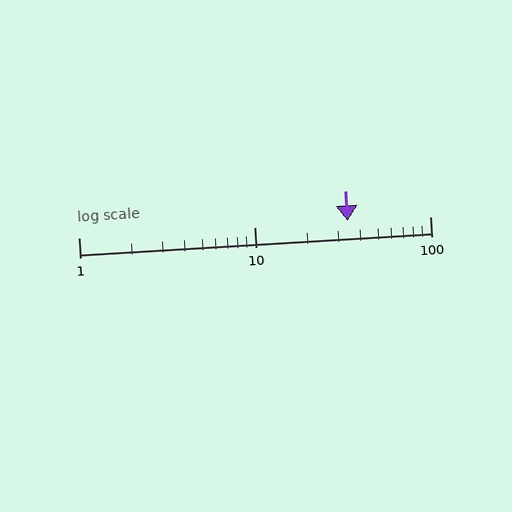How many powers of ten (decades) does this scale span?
The scale spans 2 decades, from 1 to 100.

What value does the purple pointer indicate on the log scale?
The pointer indicates approximately 34.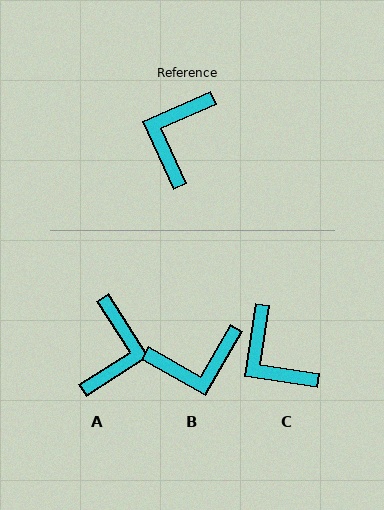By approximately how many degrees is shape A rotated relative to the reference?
Approximately 172 degrees clockwise.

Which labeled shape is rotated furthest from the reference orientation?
A, about 172 degrees away.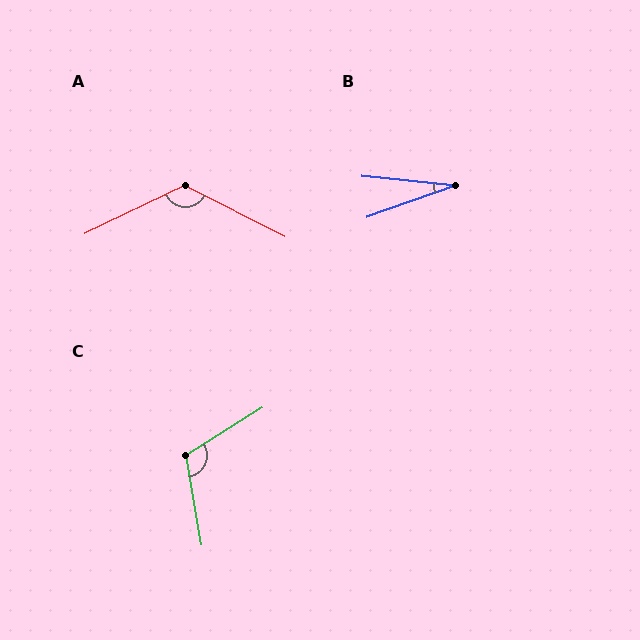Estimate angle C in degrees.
Approximately 112 degrees.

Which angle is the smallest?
B, at approximately 25 degrees.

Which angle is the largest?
A, at approximately 127 degrees.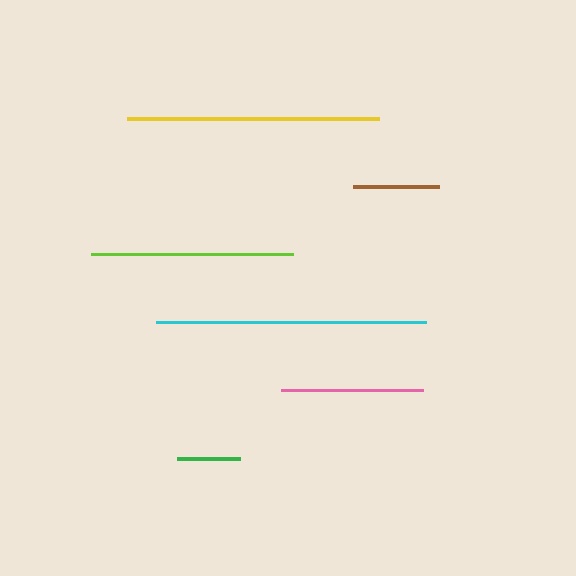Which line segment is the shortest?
The green line is the shortest at approximately 63 pixels.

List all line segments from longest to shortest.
From longest to shortest: cyan, yellow, lime, pink, brown, green.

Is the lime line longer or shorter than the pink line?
The lime line is longer than the pink line.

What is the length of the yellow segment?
The yellow segment is approximately 252 pixels long.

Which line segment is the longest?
The cyan line is the longest at approximately 270 pixels.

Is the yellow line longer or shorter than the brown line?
The yellow line is longer than the brown line.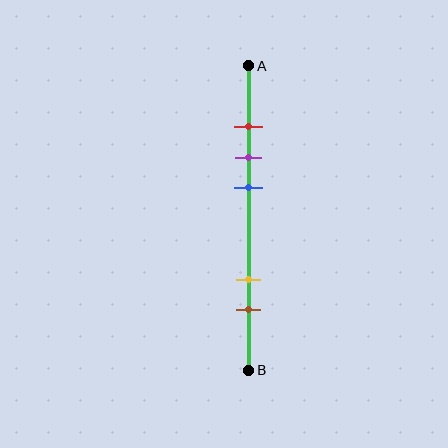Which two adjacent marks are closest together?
The red and purple marks are the closest adjacent pair.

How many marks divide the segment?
There are 5 marks dividing the segment.